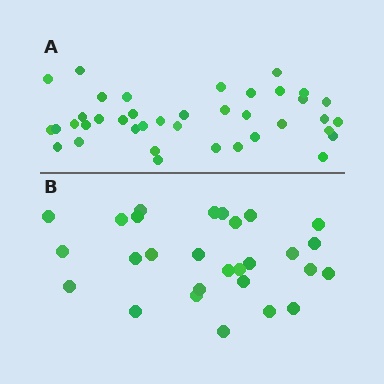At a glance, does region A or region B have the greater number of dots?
Region A (the top region) has more dots.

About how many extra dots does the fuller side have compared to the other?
Region A has roughly 12 or so more dots than region B.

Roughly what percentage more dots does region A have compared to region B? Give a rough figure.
About 40% more.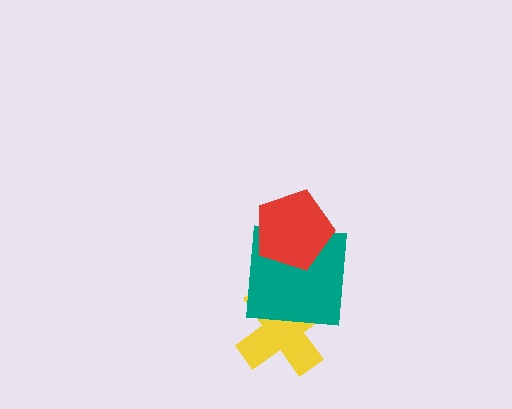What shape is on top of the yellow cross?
The teal square is on top of the yellow cross.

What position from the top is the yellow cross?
The yellow cross is 3rd from the top.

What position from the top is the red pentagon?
The red pentagon is 1st from the top.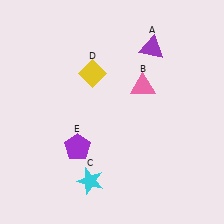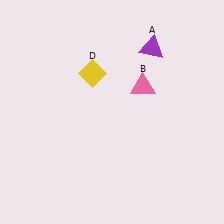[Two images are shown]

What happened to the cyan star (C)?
The cyan star (C) was removed in Image 2. It was in the bottom-left area of Image 1.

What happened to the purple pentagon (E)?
The purple pentagon (E) was removed in Image 2. It was in the bottom-left area of Image 1.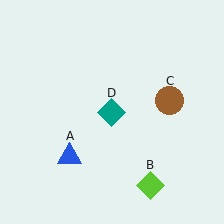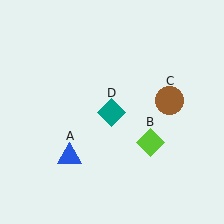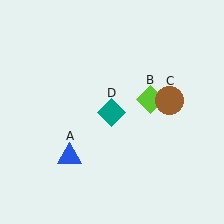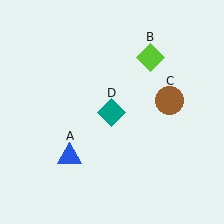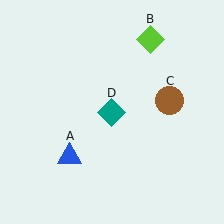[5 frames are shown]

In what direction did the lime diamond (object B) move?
The lime diamond (object B) moved up.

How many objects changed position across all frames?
1 object changed position: lime diamond (object B).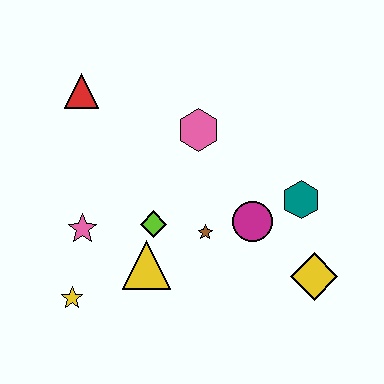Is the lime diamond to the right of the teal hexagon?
No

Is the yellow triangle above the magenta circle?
No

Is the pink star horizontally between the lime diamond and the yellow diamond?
No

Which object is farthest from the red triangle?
The yellow diamond is farthest from the red triangle.